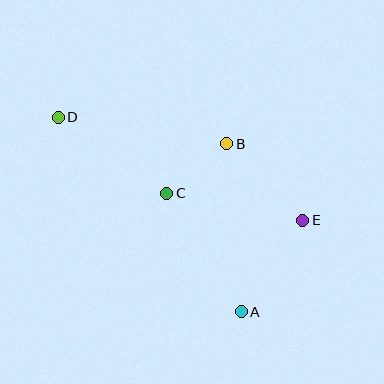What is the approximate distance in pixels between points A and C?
The distance between A and C is approximately 140 pixels.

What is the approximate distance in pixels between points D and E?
The distance between D and E is approximately 266 pixels.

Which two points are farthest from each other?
Points A and D are farthest from each other.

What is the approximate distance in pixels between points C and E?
The distance between C and E is approximately 139 pixels.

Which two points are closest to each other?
Points B and C are closest to each other.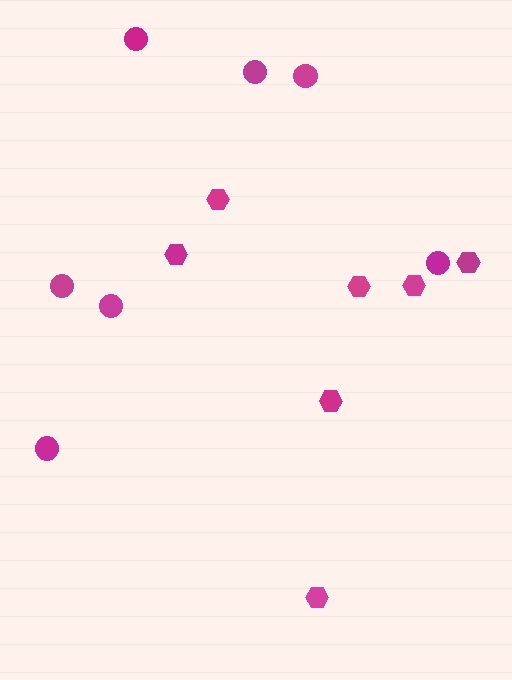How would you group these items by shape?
There are 2 groups: one group of hexagons (7) and one group of circles (7).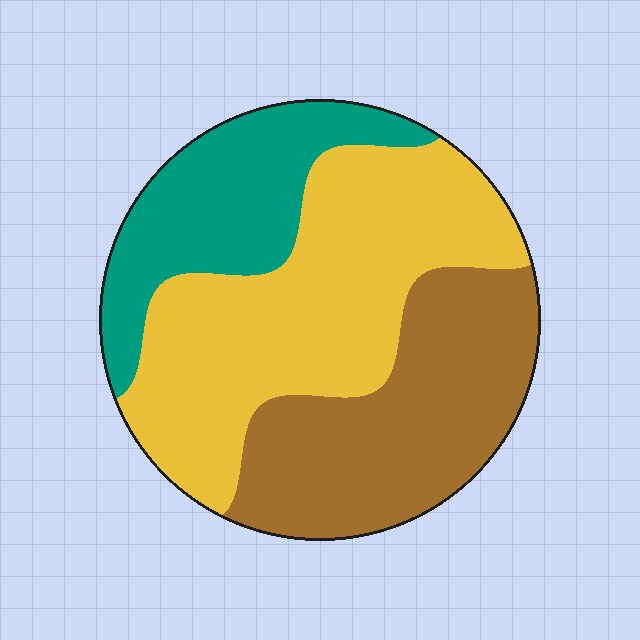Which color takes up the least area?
Teal, at roughly 25%.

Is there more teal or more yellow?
Yellow.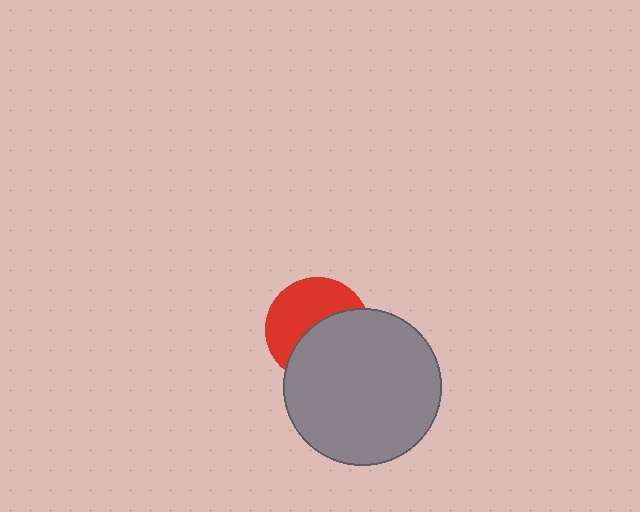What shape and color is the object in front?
The object in front is a gray circle.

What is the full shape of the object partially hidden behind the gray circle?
The partially hidden object is a red circle.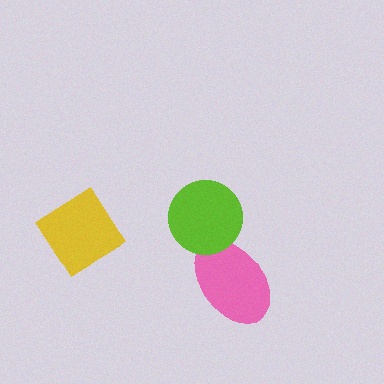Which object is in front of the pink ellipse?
The lime circle is in front of the pink ellipse.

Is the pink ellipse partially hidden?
Yes, it is partially covered by another shape.